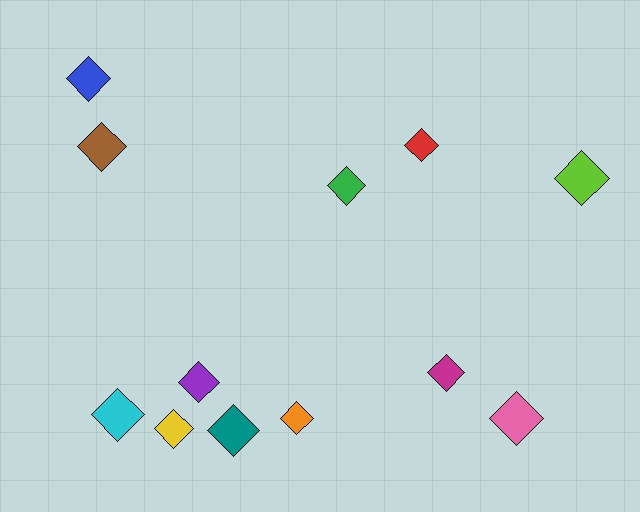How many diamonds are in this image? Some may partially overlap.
There are 12 diamonds.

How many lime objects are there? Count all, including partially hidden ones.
There is 1 lime object.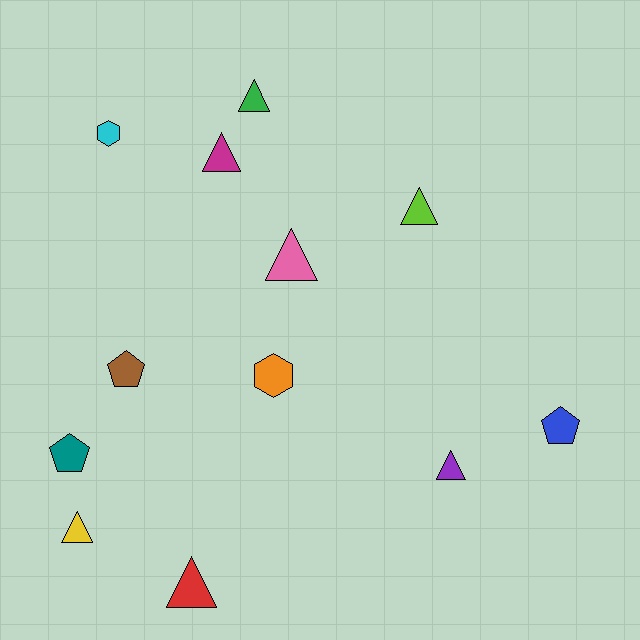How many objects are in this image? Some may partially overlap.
There are 12 objects.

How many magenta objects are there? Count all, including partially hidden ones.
There is 1 magenta object.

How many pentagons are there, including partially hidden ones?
There are 3 pentagons.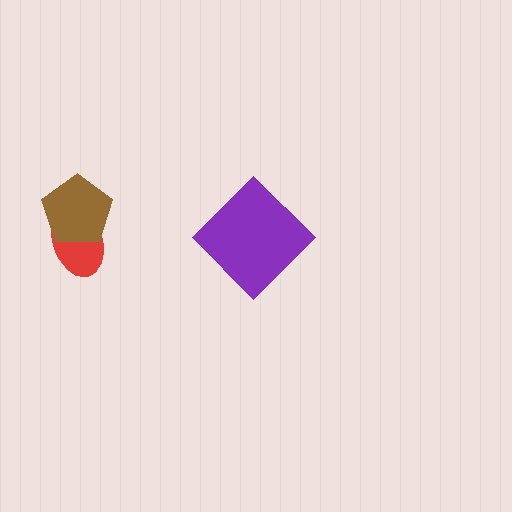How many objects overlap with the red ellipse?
1 object overlaps with the red ellipse.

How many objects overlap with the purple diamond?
0 objects overlap with the purple diamond.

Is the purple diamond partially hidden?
No, no other shape covers it.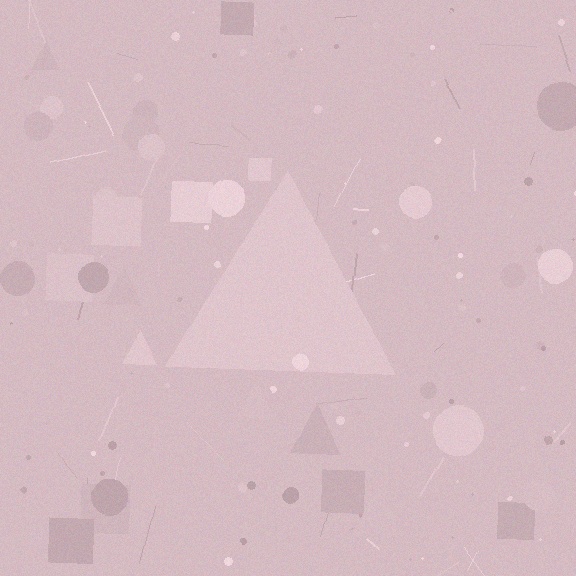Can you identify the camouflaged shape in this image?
The camouflaged shape is a triangle.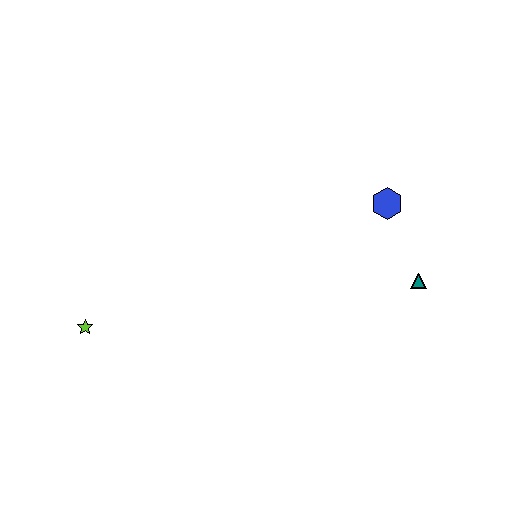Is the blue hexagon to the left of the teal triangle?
Yes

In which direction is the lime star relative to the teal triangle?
The lime star is to the left of the teal triangle.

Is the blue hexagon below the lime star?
No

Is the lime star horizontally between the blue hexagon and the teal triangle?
No